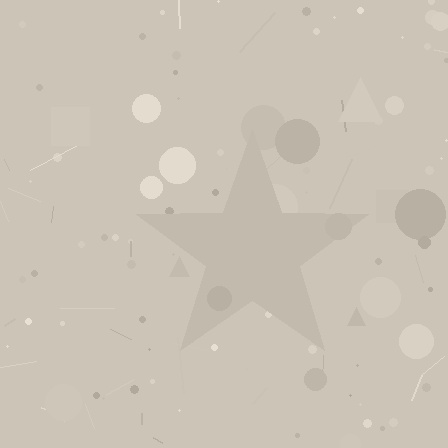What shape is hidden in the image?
A star is hidden in the image.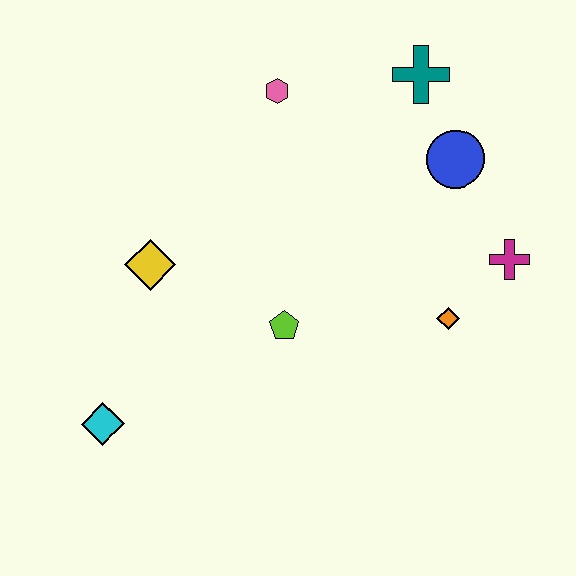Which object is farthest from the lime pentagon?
The teal cross is farthest from the lime pentagon.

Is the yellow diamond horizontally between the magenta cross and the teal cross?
No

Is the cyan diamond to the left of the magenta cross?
Yes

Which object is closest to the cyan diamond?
The yellow diamond is closest to the cyan diamond.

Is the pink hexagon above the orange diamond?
Yes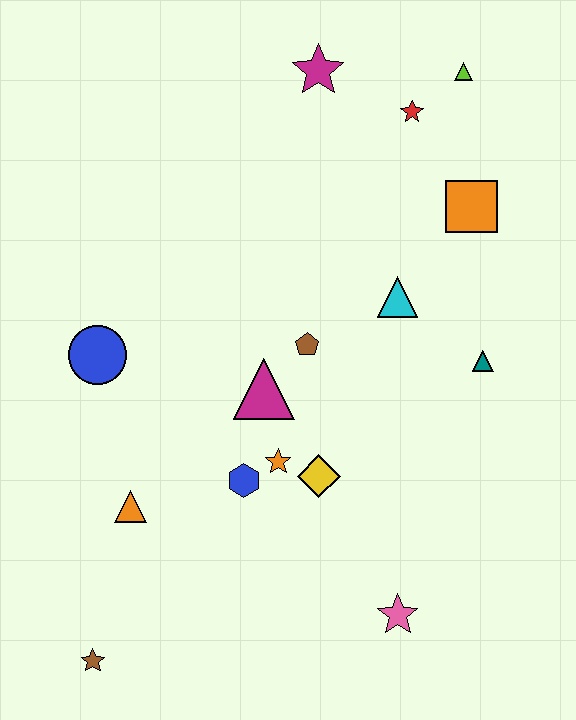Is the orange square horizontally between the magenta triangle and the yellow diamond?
No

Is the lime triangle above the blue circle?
Yes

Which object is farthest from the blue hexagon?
The lime triangle is farthest from the blue hexagon.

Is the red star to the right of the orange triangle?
Yes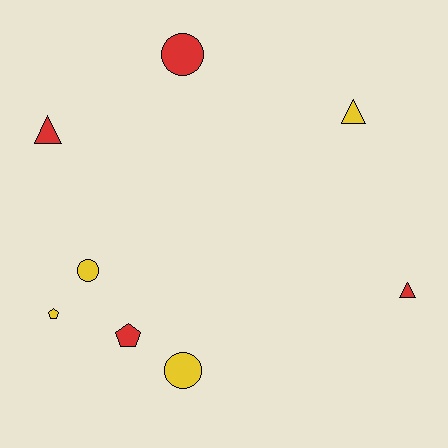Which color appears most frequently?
Yellow, with 4 objects.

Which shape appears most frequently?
Circle, with 3 objects.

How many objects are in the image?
There are 8 objects.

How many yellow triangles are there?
There is 1 yellow triangle.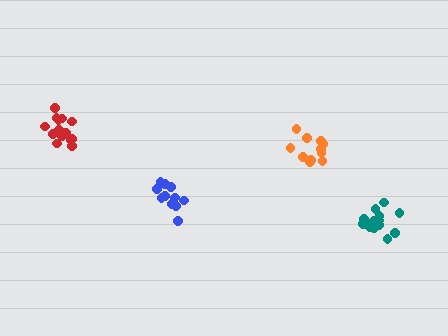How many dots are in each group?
Group 1: 12 dots, Group 2: 11 dots, Group 3: 15 dots, Group 4: 14 dots (52 total).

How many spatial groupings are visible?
There are 4 spatial groupings.